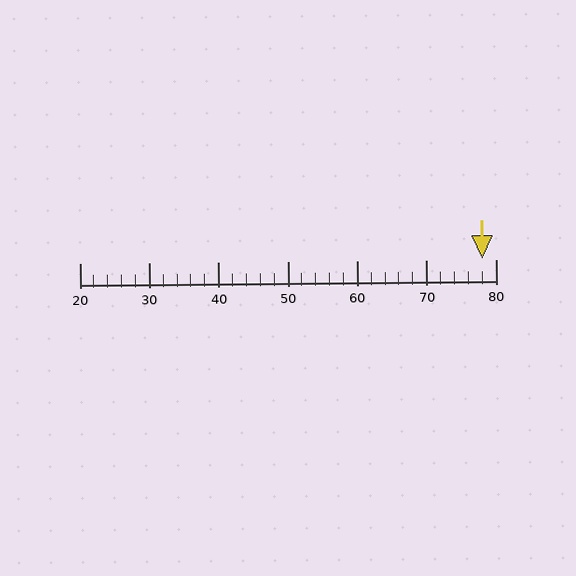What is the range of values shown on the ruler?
The ruler shows values from 20 to 80.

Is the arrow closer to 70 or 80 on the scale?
The arrow is closer to 80.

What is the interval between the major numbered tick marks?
The major tick marks are spaced 10 units apart.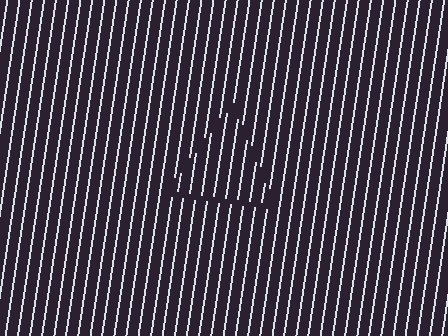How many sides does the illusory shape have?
3 sides — the line-ends trace a triangle.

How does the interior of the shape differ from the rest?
The interior of the shape contains the same grating, shifted by half a period — the contour is defined by the phase discontinuity where line-ends from the inner and outer gratings abut.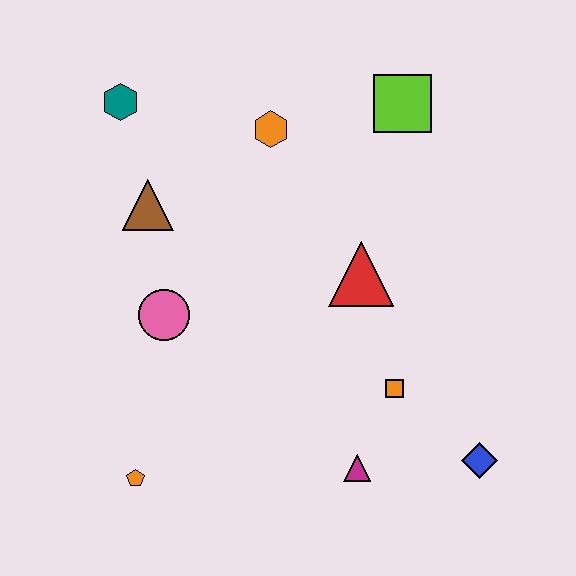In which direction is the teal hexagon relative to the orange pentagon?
The teal hexagon is above the orange pentagon.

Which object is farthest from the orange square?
The teal hexagon is farthest from the orange square.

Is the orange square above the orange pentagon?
Yes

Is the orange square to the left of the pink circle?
No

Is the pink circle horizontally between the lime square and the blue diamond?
No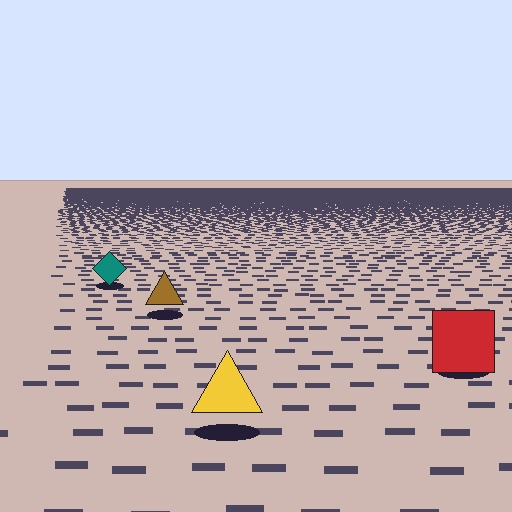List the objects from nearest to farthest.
From nearest to farthest: the yellow triangle, the red square, the brown triangle, the teal diamond.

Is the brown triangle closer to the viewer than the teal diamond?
Yes. The brown triangle is closer — you can tell from the texture gradient: the ground texture is coarser near it.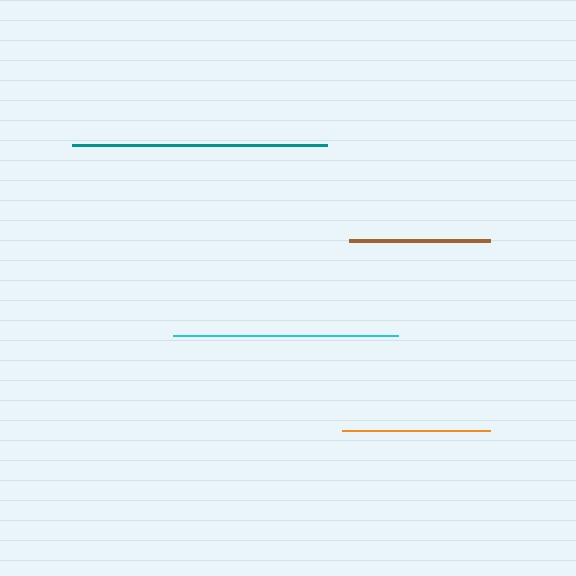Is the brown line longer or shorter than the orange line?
The orange line is longer than the brown line.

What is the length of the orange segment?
The orange segment is approximately 148 pixels long.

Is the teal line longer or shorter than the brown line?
The teal line is longer than the brown line.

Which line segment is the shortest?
The brown line is the shortest at approximately 140 pixels.